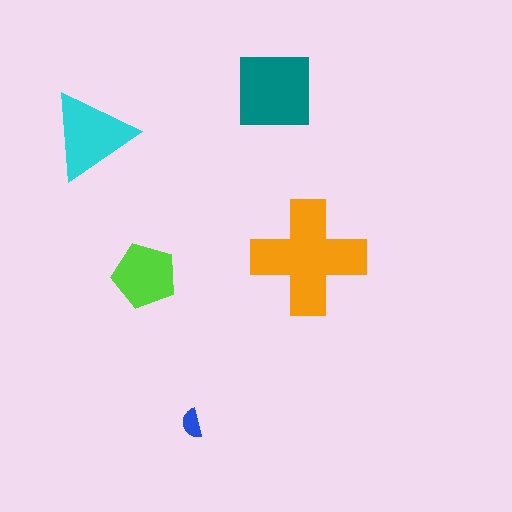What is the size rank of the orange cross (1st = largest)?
1st.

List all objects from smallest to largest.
The blue semicircle, the lime pentagon, the cyan triangle, the teal square, the orange cross.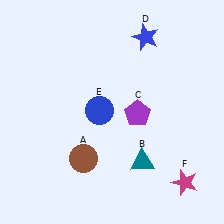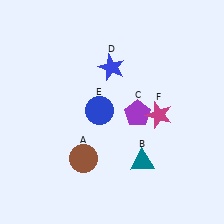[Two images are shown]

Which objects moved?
The objects that moved are: the blue star (D), the magenta star (F).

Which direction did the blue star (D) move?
The blue star (D) moved left.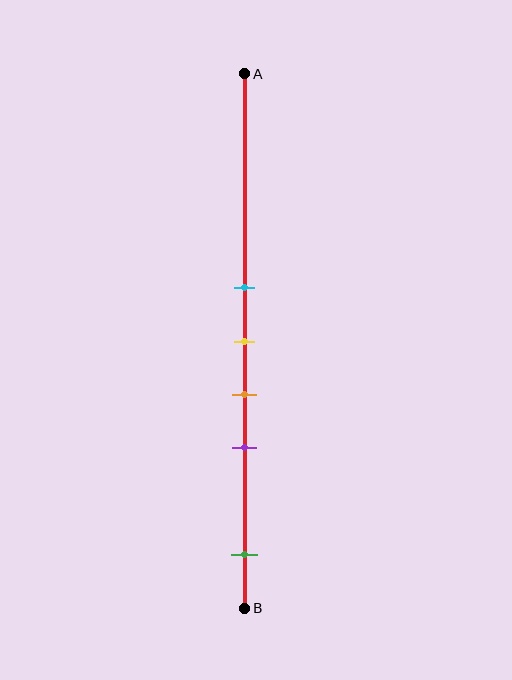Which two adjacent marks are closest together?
The cyan and yellow marks are the closest adjacent pair.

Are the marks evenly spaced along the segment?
No, the marks are not evenly spaced.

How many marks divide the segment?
There are 5 marks dividing the segment.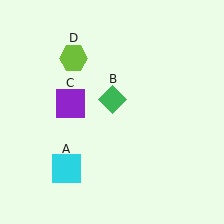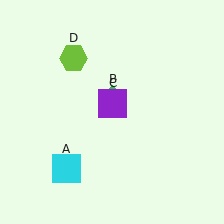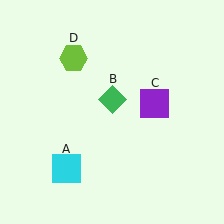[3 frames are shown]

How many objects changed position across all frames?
1 object changed position: purple square (object C).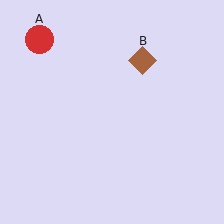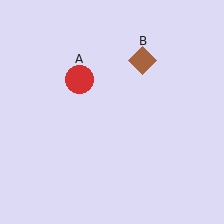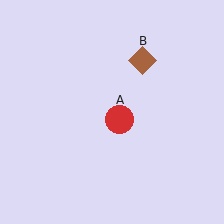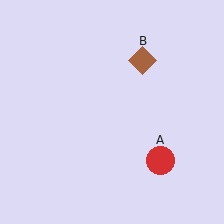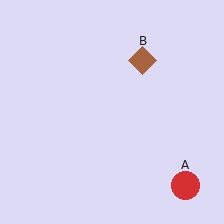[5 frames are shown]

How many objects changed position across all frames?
1 object changed position: red circle (object A).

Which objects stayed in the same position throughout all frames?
Brown diamond (object B) remained stationary.